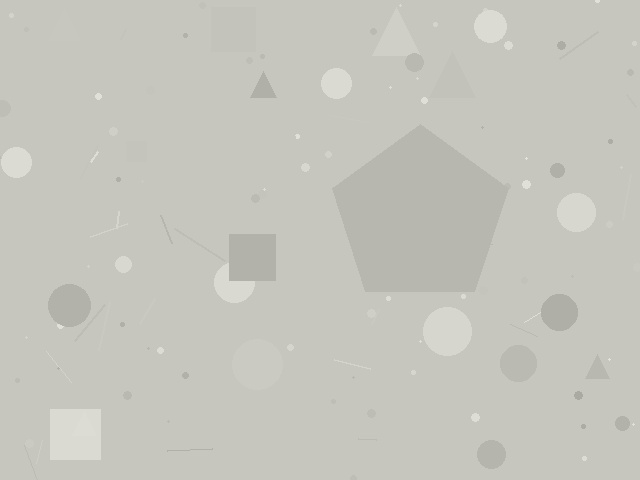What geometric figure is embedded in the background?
A pentagon is embedded in the background.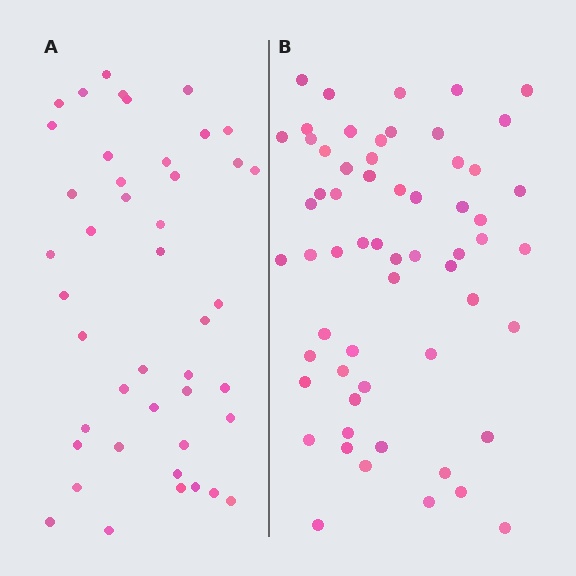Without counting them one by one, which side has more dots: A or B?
Region B (the right region) has more dots.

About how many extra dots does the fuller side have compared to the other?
Region B has approximately 15 more dots than region A.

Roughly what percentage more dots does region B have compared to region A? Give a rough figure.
About 35% more.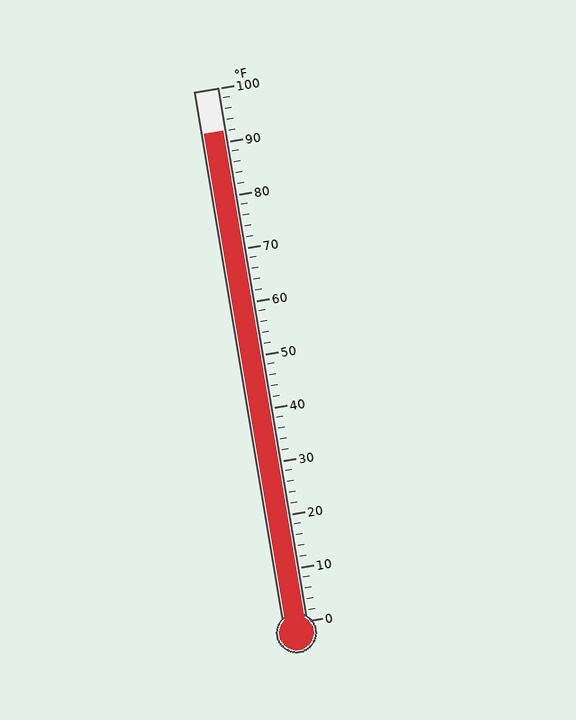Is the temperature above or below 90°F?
The temperature is above 90°F.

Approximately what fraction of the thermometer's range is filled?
The thermometer is filled to approximately 90% of its range.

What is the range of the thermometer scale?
The thermometer scale ranges from 0°F to 100°F.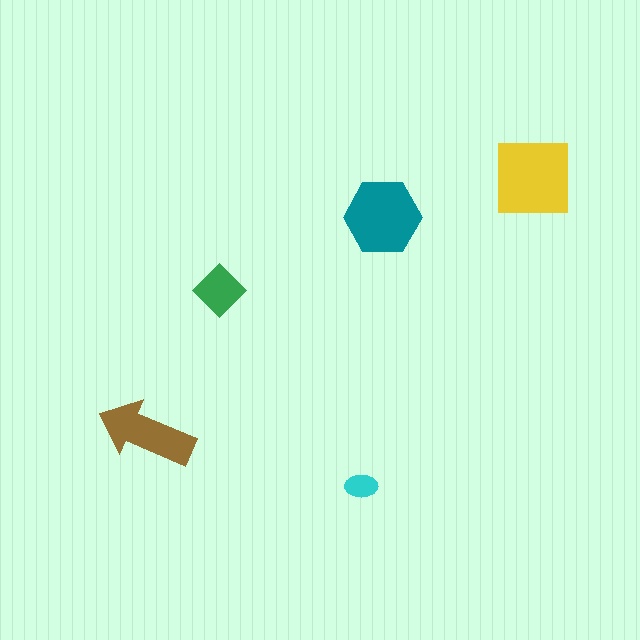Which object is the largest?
The yellow square.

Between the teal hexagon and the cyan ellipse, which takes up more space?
The teal hexagon.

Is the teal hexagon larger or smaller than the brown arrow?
Larger.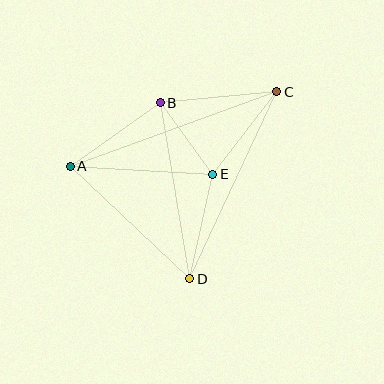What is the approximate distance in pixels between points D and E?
The distance between D and E is approximately 107 pixels.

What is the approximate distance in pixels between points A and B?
The distance between A and B is approximately 110 pixels.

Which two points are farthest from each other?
Points A and C are farthest from each other.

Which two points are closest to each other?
Points B and E are closest to each other.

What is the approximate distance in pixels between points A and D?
The distance between A and D is approximately 164 pixels.